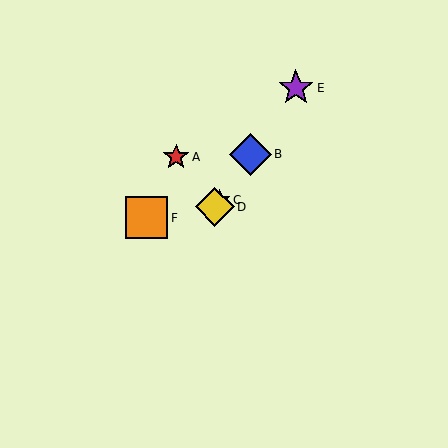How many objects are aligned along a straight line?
4 objects (B, C, D, E) are aligned along a straight line.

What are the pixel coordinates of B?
Object B is at (250, 154).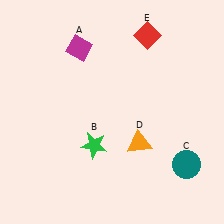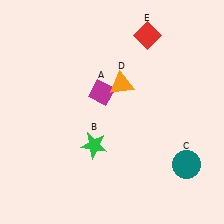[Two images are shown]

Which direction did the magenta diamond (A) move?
The magenta diamond (A) moved down.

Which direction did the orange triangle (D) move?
The orange triangle (D) moved up.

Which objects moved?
The objects that moved are: the magenta diamond (A), the orange triangle (D).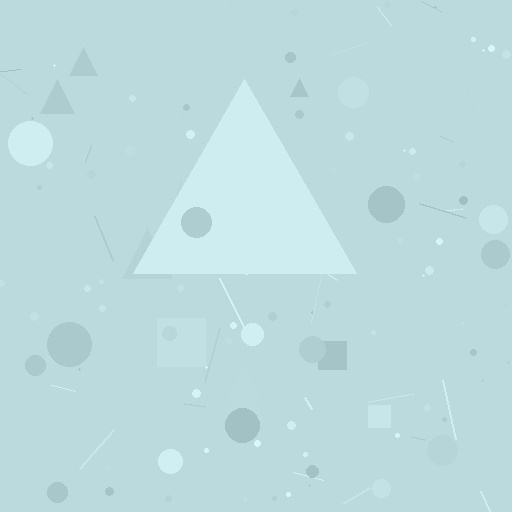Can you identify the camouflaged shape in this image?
The camouflaged shape is a triangle.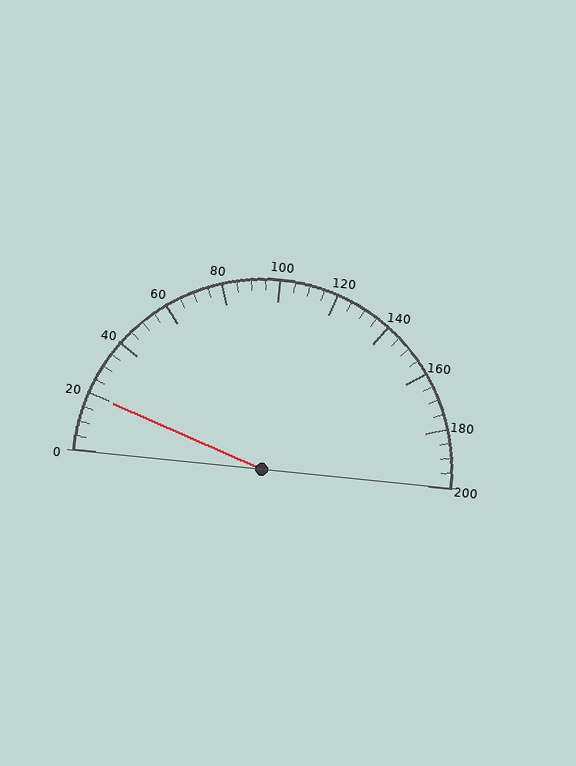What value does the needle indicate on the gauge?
The needle indicates approximately 20.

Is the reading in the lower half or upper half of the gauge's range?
The reading is in the lower half of the range (0 to 200).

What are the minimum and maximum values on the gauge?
The gauge ranges from 0 to 200.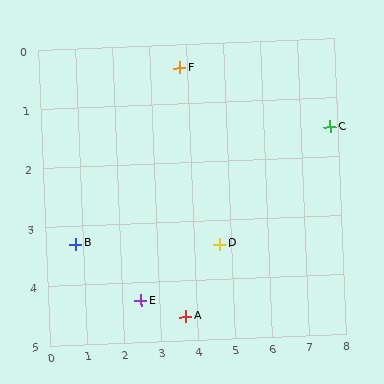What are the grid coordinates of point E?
Point E is at approximately (2.5, 4.3).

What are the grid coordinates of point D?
Point D is at approximately (4.7, 3.4).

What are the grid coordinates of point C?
Point C is at approximately (7.8, 1.5).